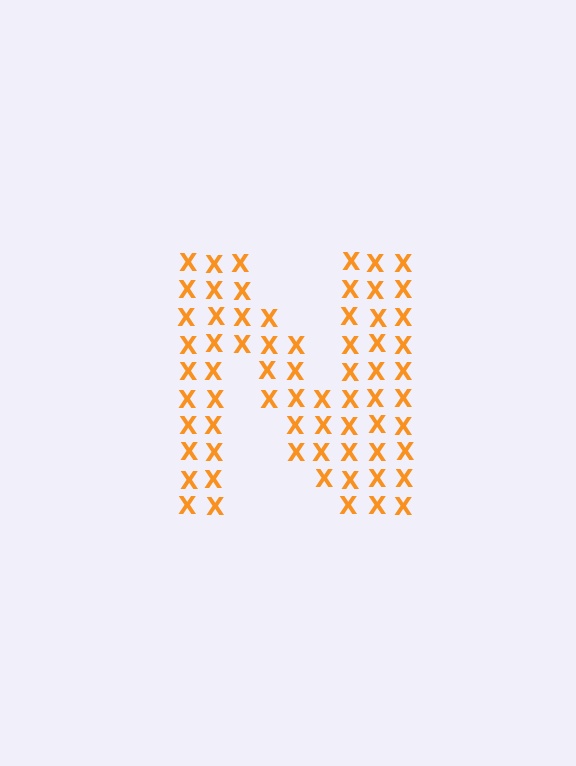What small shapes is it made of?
It is made of small letter X's.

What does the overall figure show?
The overall figure shows the letter N.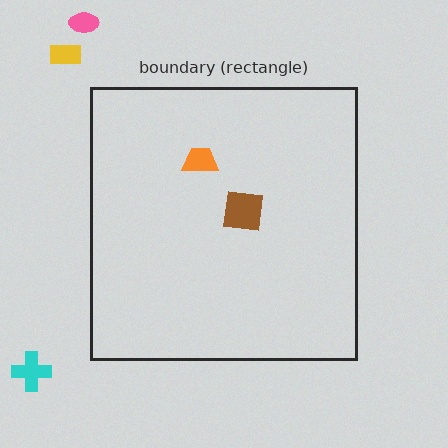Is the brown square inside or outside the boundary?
Inside.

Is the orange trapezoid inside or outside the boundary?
Inside.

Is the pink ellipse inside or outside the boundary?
Outside.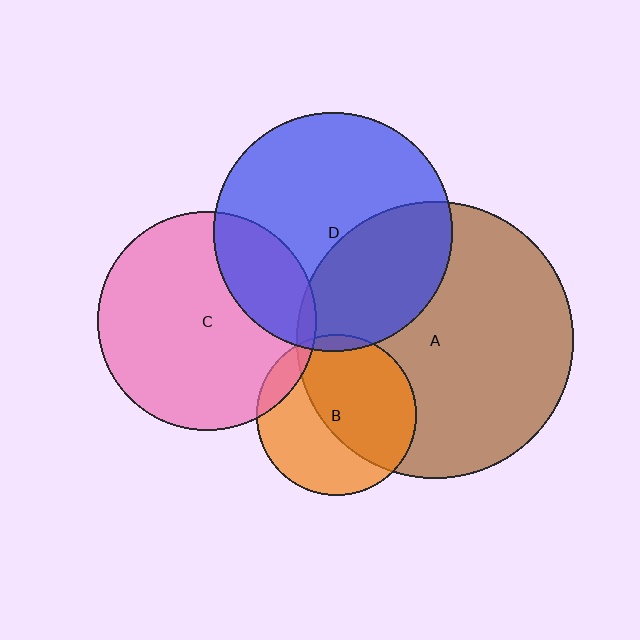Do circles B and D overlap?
Yes.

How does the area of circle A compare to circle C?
Approximately 1.6 times.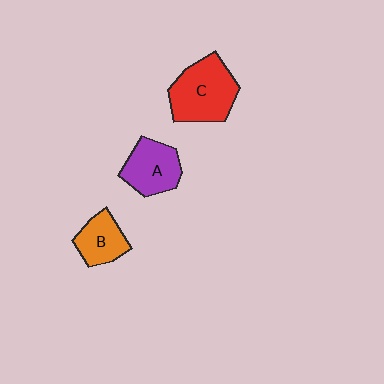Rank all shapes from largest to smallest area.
From largest to smallest: C (red), A (purple), B (orange).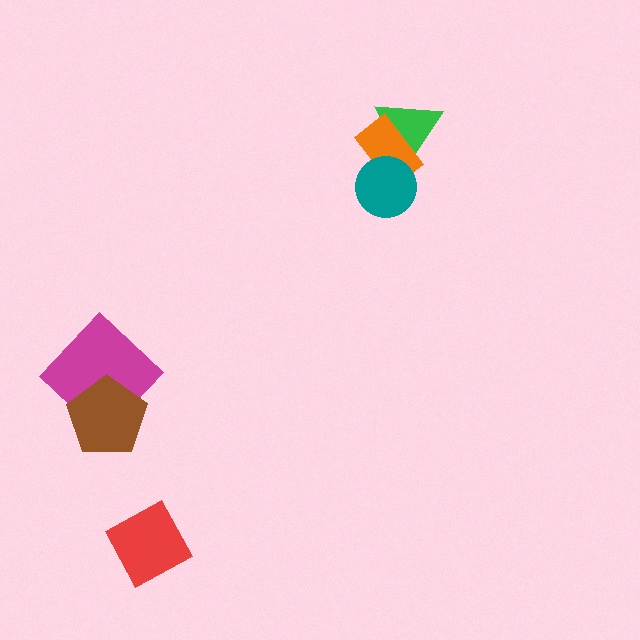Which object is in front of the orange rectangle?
The teal circle is in front of the orange rectangle.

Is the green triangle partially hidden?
Yes, it is partially covered by another shape.